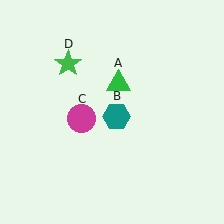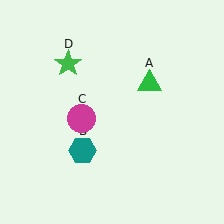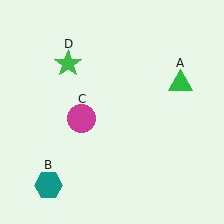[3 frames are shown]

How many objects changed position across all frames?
2 objects changed position: green triangle (object A), teal hexagon (object B).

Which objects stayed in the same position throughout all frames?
Magenta circle (object C) and green star (object D) remained stationary.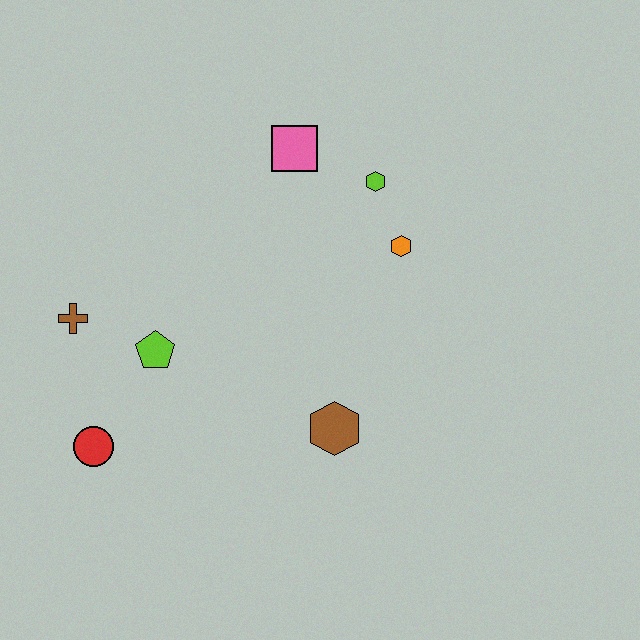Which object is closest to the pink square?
The lime hexagon is closest to the pink square.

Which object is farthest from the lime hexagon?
The red circle is farthest from the lime hexagon.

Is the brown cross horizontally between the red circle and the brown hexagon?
No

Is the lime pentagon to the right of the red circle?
Yes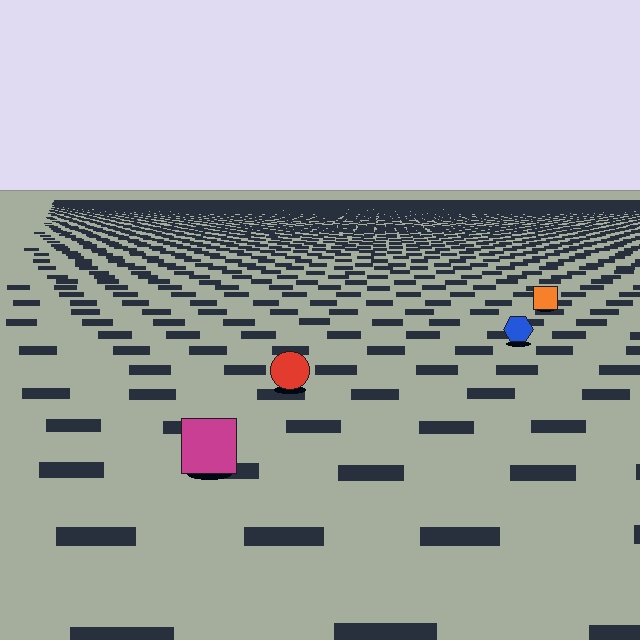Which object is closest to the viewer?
The magenta square is closest. The texture marks near it are larger and more spread out.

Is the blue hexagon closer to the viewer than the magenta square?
No. The magenta square is closer — you can tell from the texture gradient: the ground texture is coarser near it.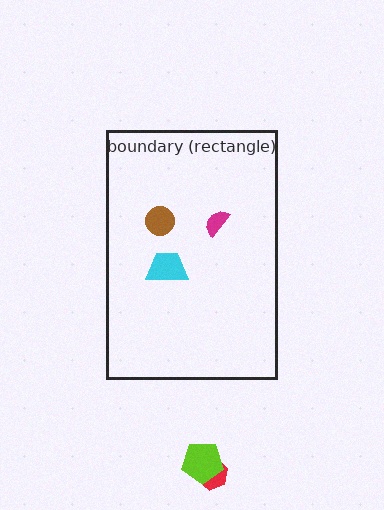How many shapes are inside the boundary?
3 inside, 2 outside.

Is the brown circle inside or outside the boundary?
Inside.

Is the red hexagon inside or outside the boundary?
Outside.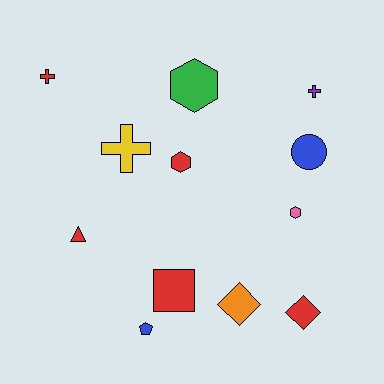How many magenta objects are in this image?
There are no magenta objects.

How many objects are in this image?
There are 12 objects.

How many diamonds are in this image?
There are 2 diamonds.